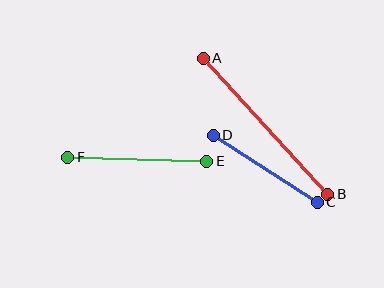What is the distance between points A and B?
The distance is approximately 185 pixels.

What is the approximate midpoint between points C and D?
The midpoint is at approximately (265, 169) pixels.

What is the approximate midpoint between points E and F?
The midpoint is at approximately (137, 159) pixels.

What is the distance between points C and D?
The distance is approximately 123 pixels.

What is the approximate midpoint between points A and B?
The midpoint is at approximately (266, 126) pixels.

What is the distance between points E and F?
The distance is approximately 139 pixels.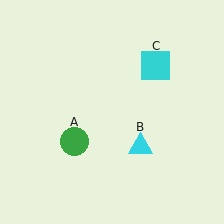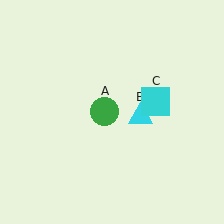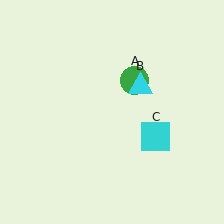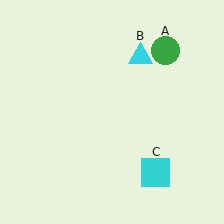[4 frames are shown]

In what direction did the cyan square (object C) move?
The cyan square (object C) moved down.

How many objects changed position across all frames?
3 objects changed position: green circle (object A), cyan triangle (object B), cyan square (object C).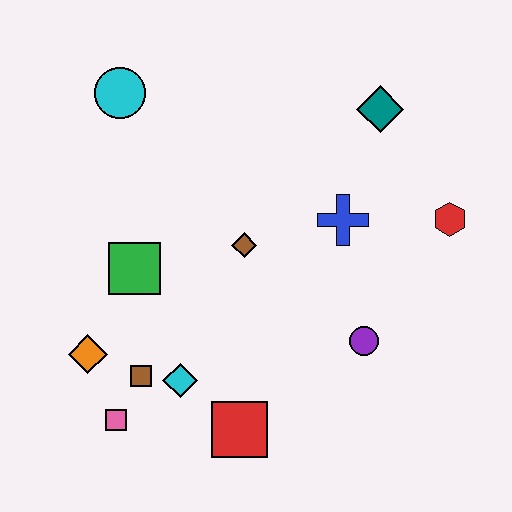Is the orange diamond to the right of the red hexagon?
No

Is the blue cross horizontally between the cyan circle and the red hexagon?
Yes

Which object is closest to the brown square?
The cyan diamond is closest to the brown square.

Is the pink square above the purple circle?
No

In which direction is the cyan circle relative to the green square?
The cyan circle is above the green square.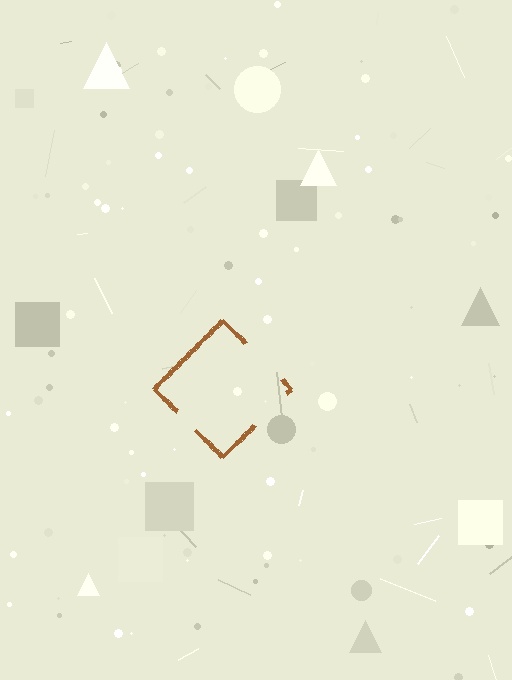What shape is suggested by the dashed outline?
The dashed outline suggests a diamond.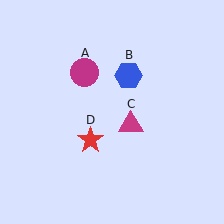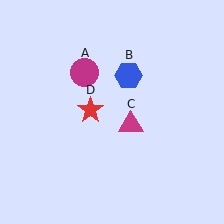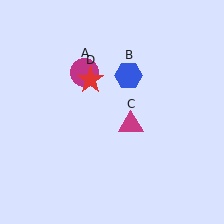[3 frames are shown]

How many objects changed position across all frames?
1 object changed position: red star (object D).